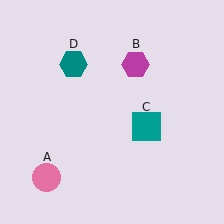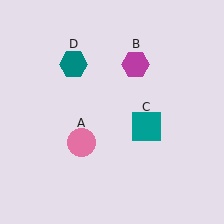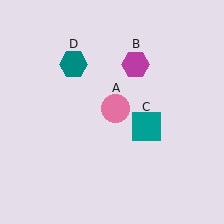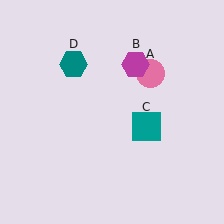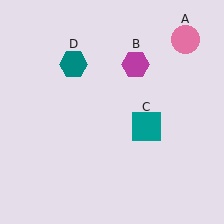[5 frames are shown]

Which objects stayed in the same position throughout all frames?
Magenta hexagon (object B) and teal square (object C) and teal hexagon (object D) remained stationary.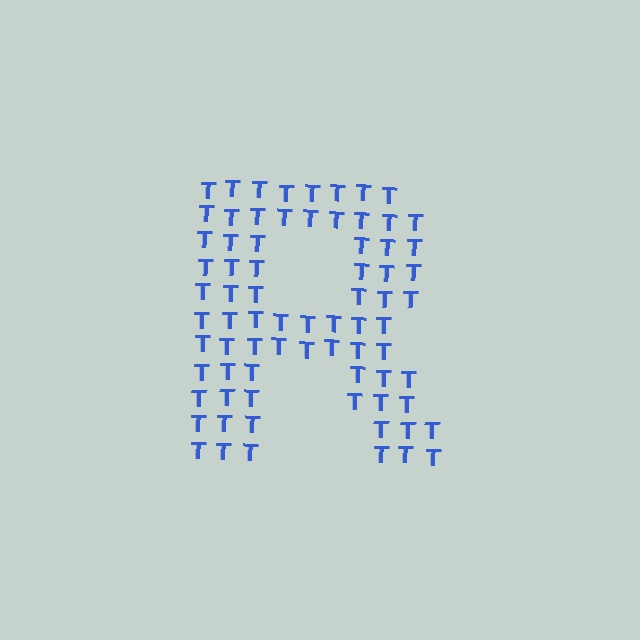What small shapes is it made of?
It is made of small letter T's.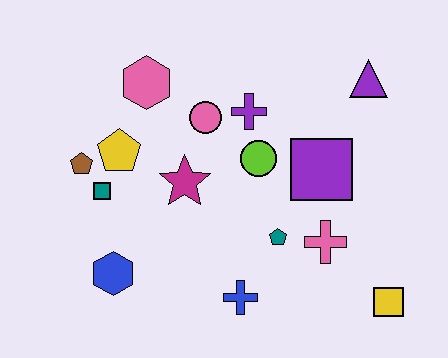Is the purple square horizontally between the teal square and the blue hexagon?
No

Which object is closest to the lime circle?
The purple cross is closest to the lime circle.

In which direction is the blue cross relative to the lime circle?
The blue cross is below the lime circle.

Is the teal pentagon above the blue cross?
Yes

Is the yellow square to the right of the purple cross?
Yes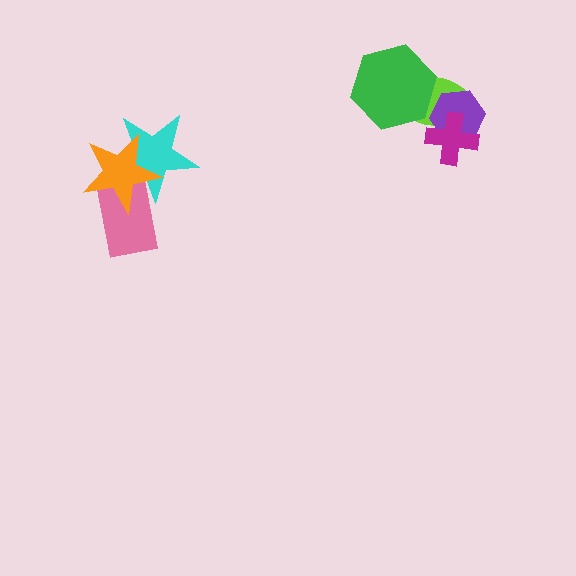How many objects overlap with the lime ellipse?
3 objects overlap with the lime ellipse.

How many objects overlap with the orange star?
2 objects overlap with the orange star.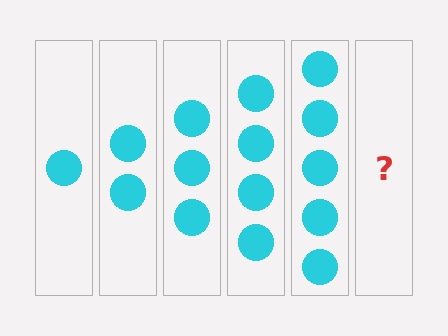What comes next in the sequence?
The next element should be 6 circles.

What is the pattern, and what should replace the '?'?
The pattern is that each step adds one more circle. The '?' should be 6 circles.